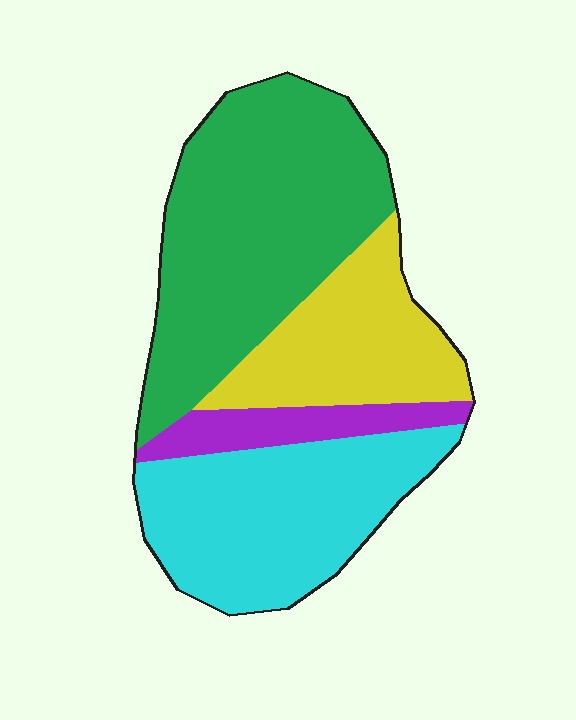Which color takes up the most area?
Green, at roughly 40%.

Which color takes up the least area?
Purple, at roughly 10%.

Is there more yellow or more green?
Green.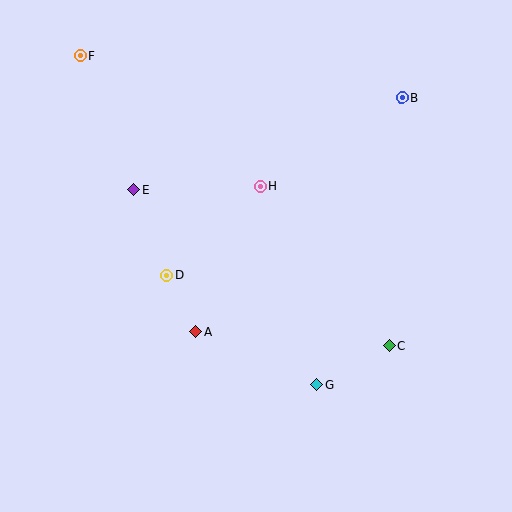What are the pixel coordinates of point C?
Point C is at (389, 346).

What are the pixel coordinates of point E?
Point E is at (133, 189).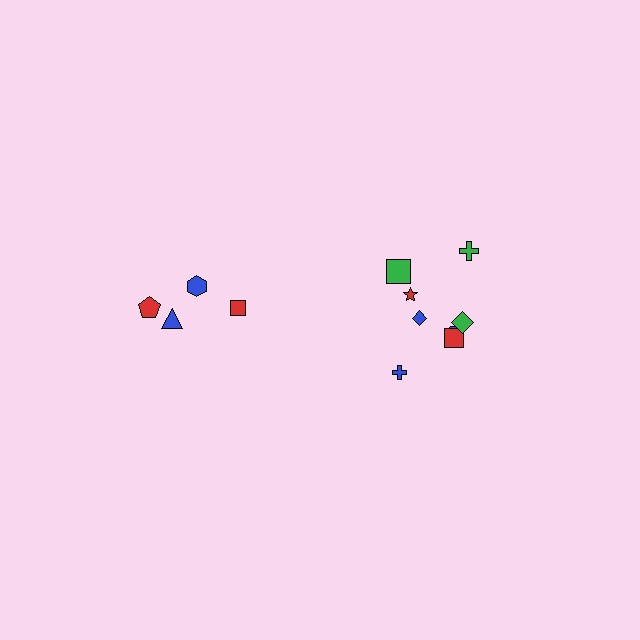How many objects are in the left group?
There are 4 objects.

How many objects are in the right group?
There are 8 objects.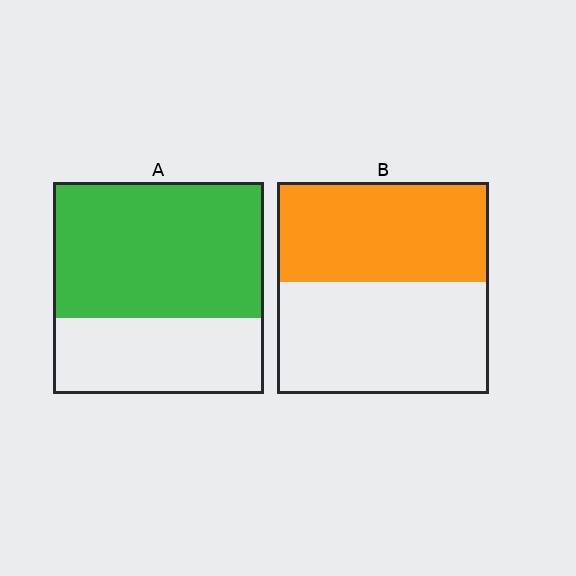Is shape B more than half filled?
Roughly half.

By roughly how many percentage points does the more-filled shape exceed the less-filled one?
By roughly 15 percentage points (A over B).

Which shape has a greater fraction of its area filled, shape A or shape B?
Shape A.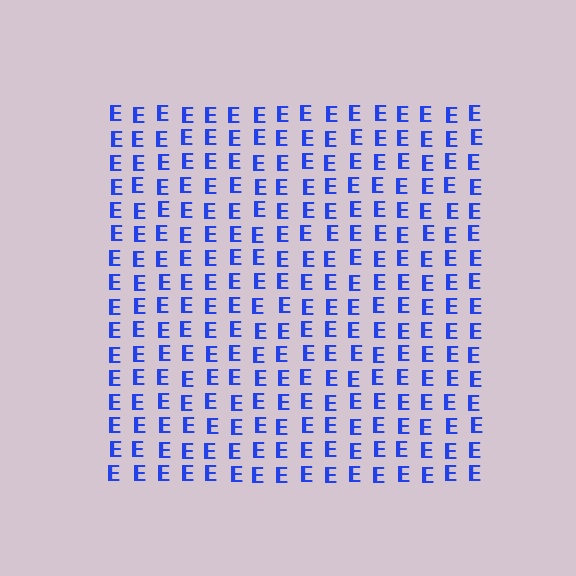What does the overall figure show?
The overall figure shows a square.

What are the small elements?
The small elements are letter E's.